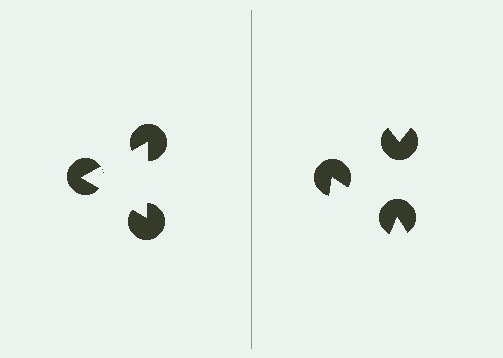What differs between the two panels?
The pac-man discs are positioned identically on both sides; only the wedge orientations differ. On the left they align to a triangle; on the right they are misaligned.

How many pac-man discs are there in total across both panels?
6 — 3 on each side.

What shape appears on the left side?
An illusory triangle.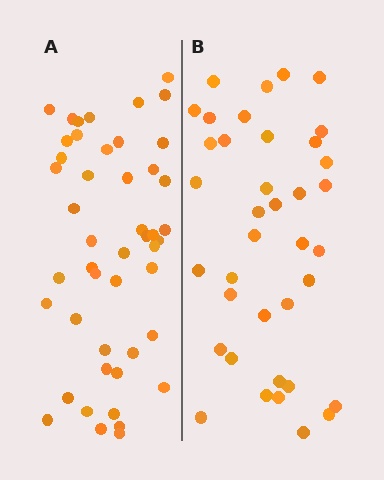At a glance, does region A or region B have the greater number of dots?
Region A (the left region) has more dots.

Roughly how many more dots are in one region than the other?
Region A has roughly 8 or so more dots than region B.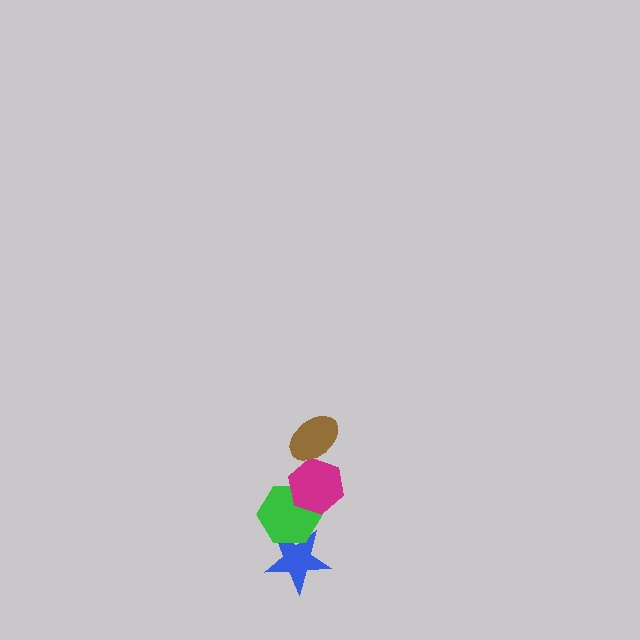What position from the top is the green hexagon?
The green hexagon is 3rd from the top.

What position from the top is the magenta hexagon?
The magenta hexagon is 2nd from the top.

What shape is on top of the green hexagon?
The magenta hexagon is on top of the green hexagon.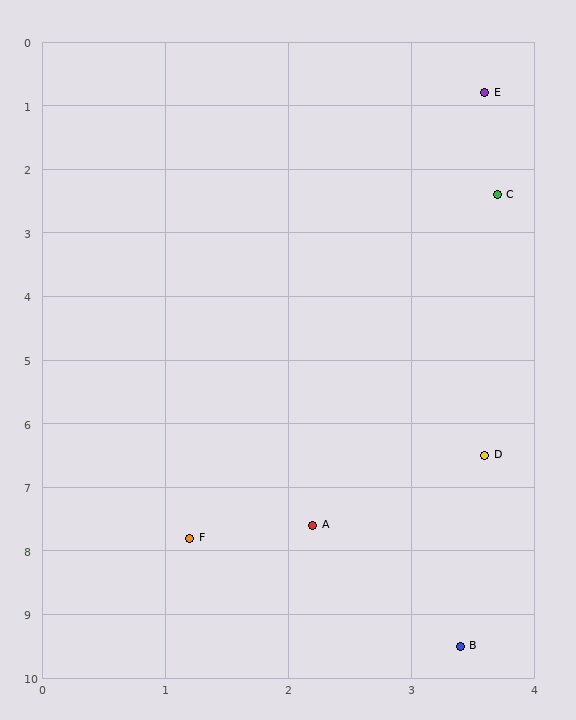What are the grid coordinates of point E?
Point E is at approximately (3.6, 0.8).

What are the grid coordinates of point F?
Point F is at approximately (1.2, 7.8).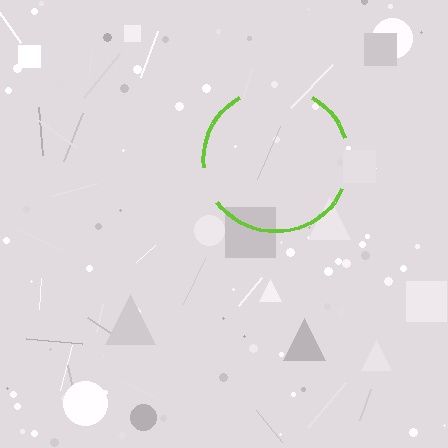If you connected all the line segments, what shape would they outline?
They would outline a circle.